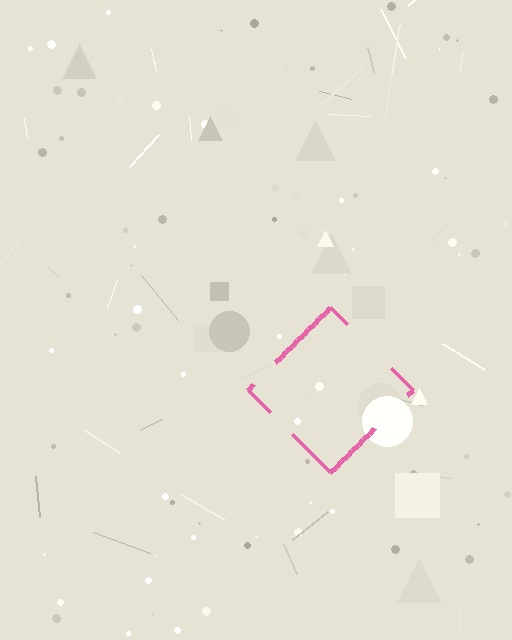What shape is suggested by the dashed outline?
The dashed outline suggests a diamond.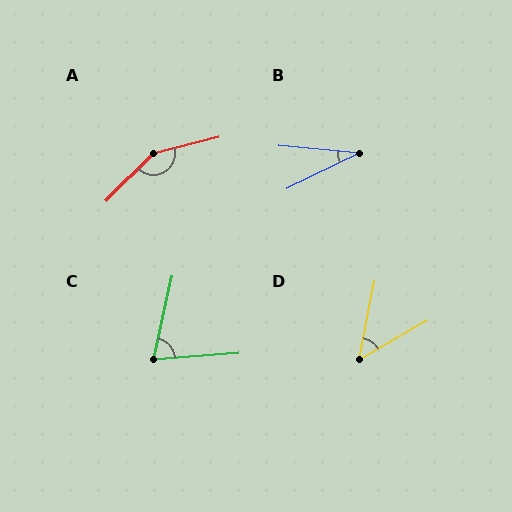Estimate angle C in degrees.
Approximately 73 degrees.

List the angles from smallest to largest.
B (31°), D (49°), C (73°), A (149°).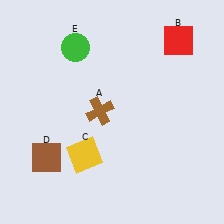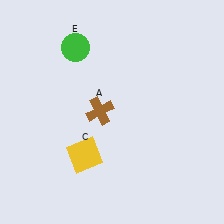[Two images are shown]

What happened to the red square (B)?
The red square (B) was removed in Image 2. It was in the top-right area of Image 1.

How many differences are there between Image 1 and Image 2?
There are 2 differences between the two images.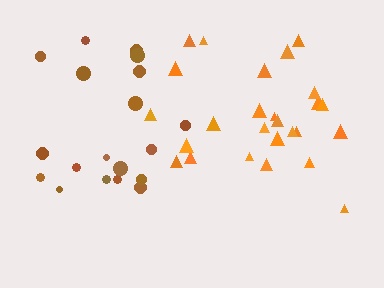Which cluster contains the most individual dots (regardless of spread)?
Orange (26).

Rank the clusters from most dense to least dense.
orange, brown.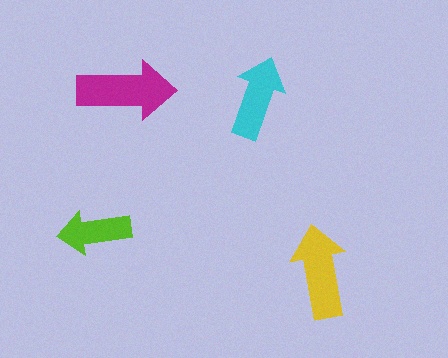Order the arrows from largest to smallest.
the magenta one, the yellow one, the cyan one, the lime one.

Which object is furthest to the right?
The yellow arrow is rightmost.